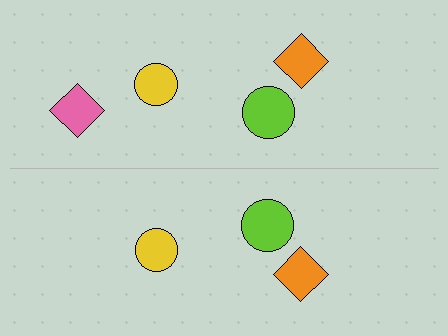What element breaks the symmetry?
A pink diamond is missing from the bottom side.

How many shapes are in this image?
There are 7 shapes in this image.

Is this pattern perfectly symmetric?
No, the pattern is not perfectly symmetric. A pink diamond is missing from the bottom side.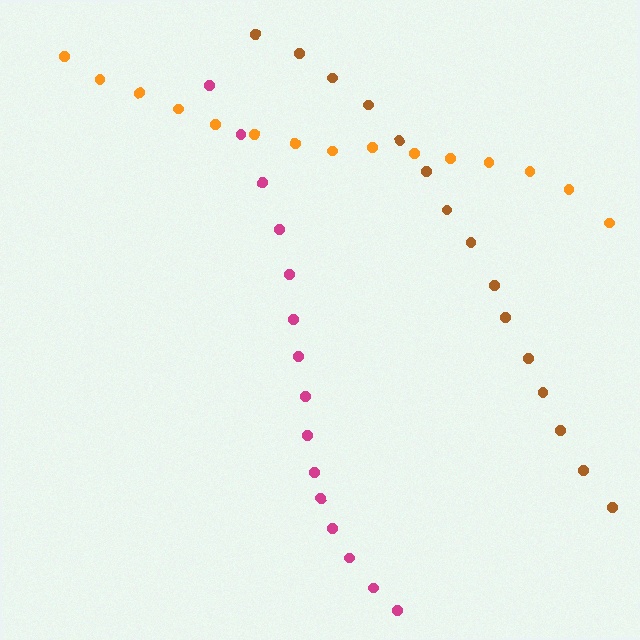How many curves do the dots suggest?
There are 3 distinct paths.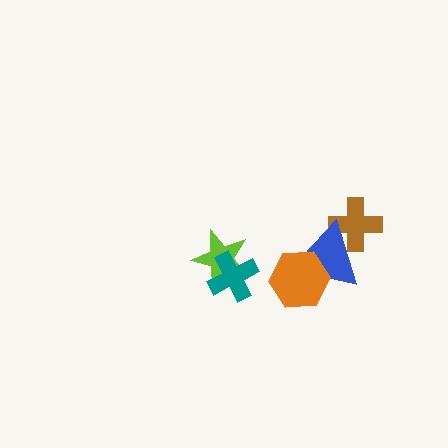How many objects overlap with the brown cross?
1 object overlaps with the brown cross.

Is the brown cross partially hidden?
Yes, it is partially covered by another shape.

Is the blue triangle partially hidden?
Yes, it is partially covered by another shape.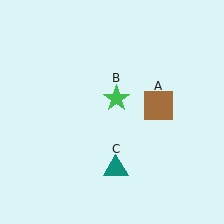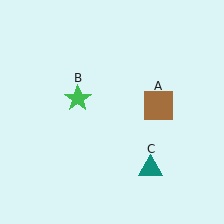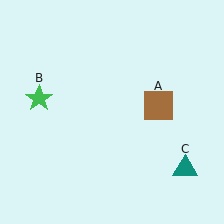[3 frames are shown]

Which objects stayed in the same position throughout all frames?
Brown square (object A) remained stationary.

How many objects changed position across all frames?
2 objects changed position: green star (object B), teal triangle (object C).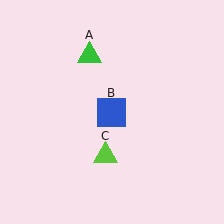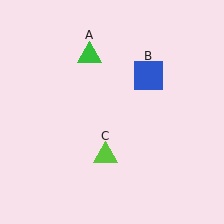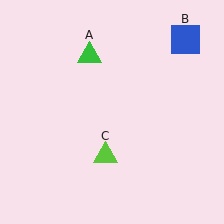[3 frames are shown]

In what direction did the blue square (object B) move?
The blue square (object B) moved up and to the right.